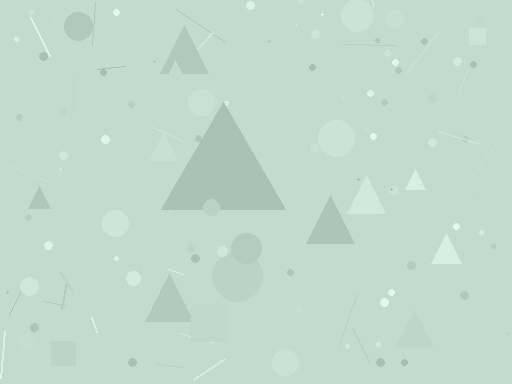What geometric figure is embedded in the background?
A triangle is embedded in the background.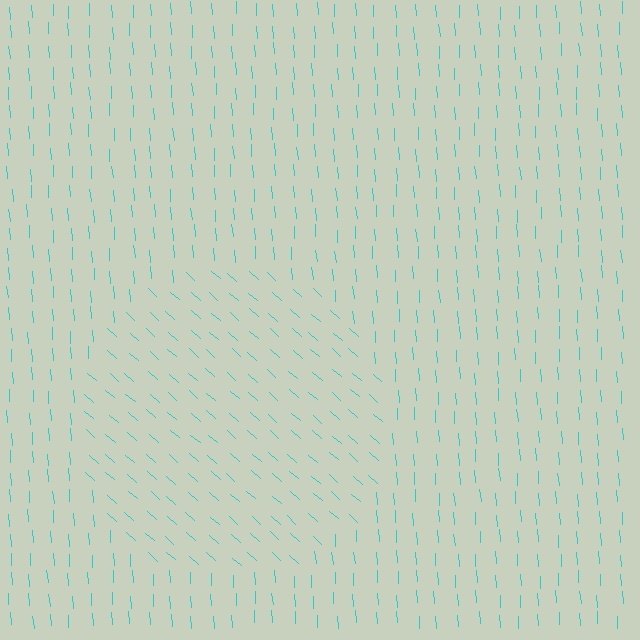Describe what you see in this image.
The image is filled with small cyan line segments. A circle region in the image has lines oriented differently from the surrounding lines, creating a visible texture boundary.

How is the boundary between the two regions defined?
The boundary is defined purely by a change in line orientation (approximately 45 degrees difference). All lines are the same color and thickness.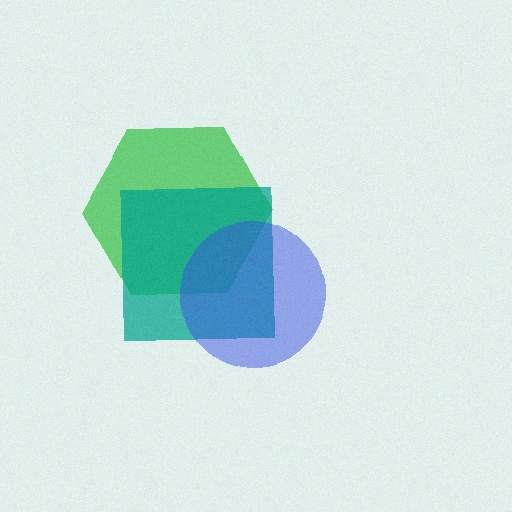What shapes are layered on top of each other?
The layered shapes are: a green hexagon, a teal square, a blue circle.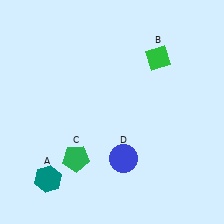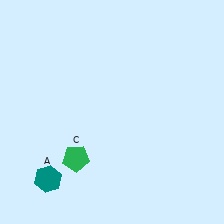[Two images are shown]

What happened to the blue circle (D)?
The blue circle (D) was removed in Image 2. It was in the bottom-right area of Image 1.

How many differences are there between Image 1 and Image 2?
There are 2 differences between the two images.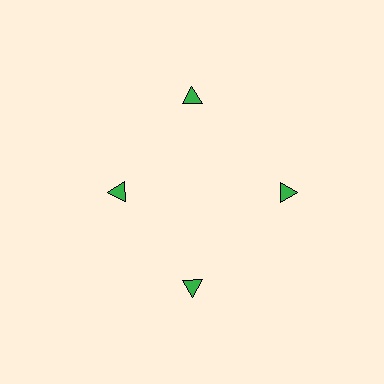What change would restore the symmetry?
The symmetry would be restored by moving it outward, back onto the ring so that all 4 triangles sit at equal angles and equal distance from the center.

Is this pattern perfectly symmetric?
No. The 4 green triangles are arranged in a ring, but one element near the 9 o'clock position is pulled inward toward the center, breaking the 4-fold rotational symmetry.